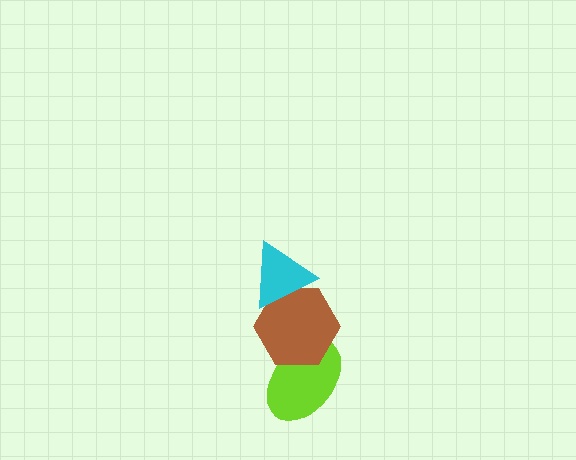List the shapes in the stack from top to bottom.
From top to bottom: the cyan triangle, the brown hexagon, the lime ellipse.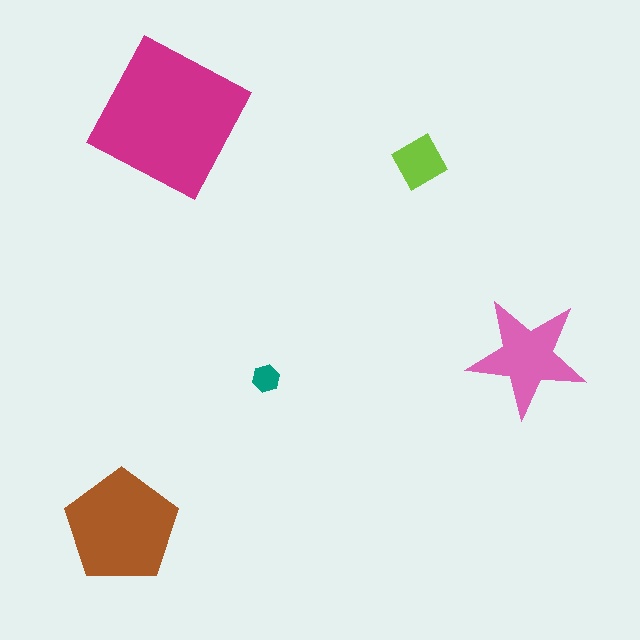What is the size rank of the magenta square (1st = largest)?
1st.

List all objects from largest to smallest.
The magenta square, the brown pentagon, the pink star, the lime diamond, the teal hexagon.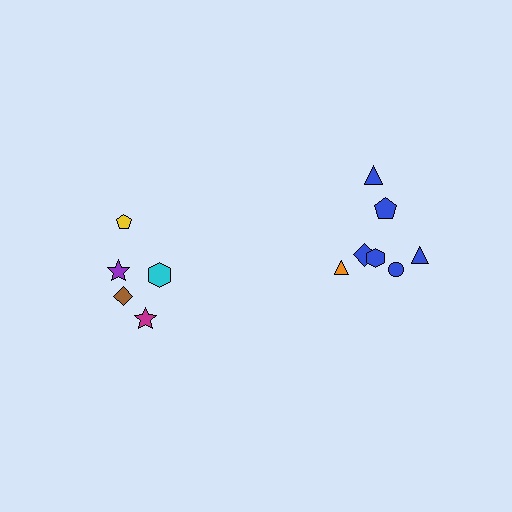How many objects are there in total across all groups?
There are 12 objects.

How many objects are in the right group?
There are 7 objects.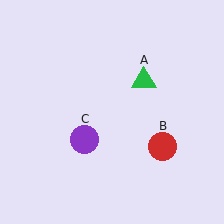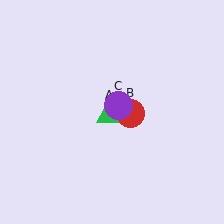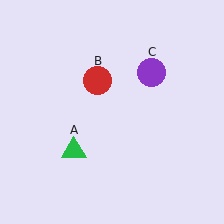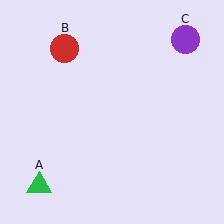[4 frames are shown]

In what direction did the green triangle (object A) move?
The green triangle (object A) moved down and to the left.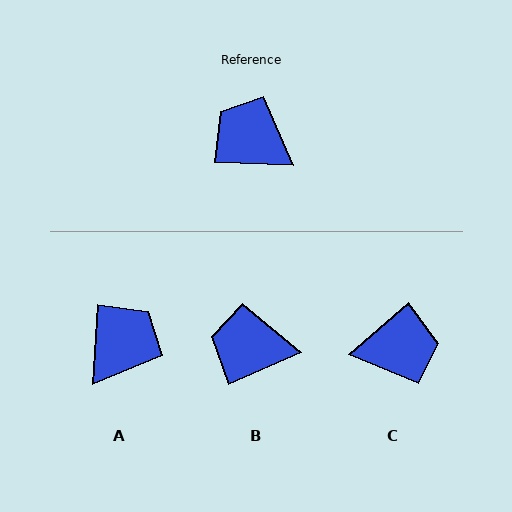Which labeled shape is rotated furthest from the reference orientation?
C, about 137 degrees away.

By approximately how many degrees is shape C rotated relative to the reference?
Approximately 137 degrees clockwise.